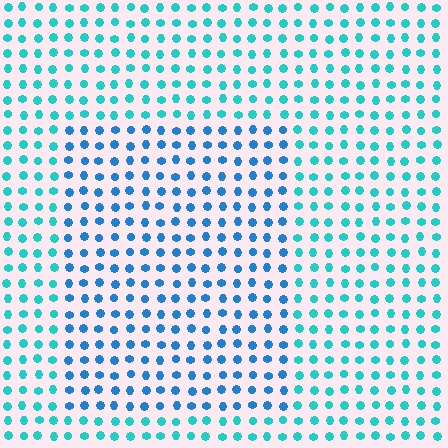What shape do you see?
I see a rectangle.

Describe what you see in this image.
The image is filled with small cyan elements in a uniform arrangement. A rectangle-shaped region is visible where the elements are tinted to a slightly different hue, forming a subtle color boundary.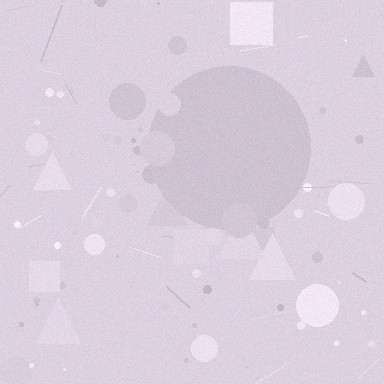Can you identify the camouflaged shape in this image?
The camouflaged shape is a circle.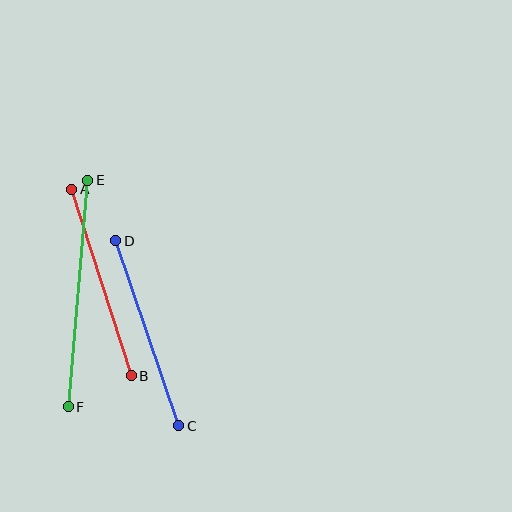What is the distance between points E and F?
The distance is approximately 228 pixels.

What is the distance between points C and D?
The distance is approximately 195 pixels.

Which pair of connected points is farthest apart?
Points E and F are farthest apart.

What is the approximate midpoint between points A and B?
The midpoint is at approximately (101, 283) pixels.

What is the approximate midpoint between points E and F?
The midpoint is at approximately (78, 293) pixels.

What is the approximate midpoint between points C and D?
The midpoint is at approximately (147, 333) pixels.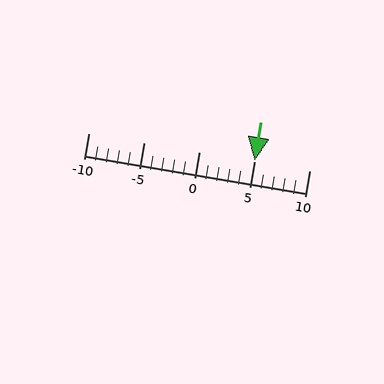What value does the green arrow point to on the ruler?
The green arrow points to approximately 5.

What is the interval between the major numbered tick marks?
The major tick marks are spaced 5 units apart.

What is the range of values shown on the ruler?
The ruler shows values from -10 to 10.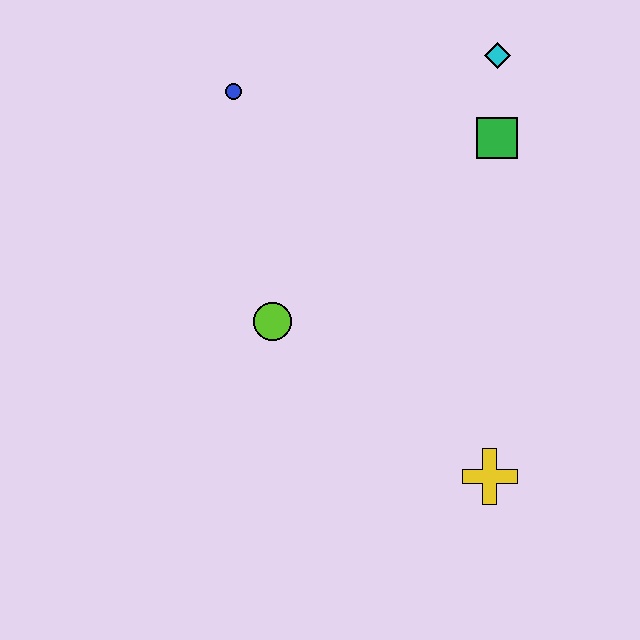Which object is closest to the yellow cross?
The lime circle is closest to the yellow cross.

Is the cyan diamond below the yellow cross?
No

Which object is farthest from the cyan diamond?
The yellow cross is farthest from the cyan diamond.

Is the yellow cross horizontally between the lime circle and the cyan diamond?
Yes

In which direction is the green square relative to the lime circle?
The green square is to the right of the lime circle.